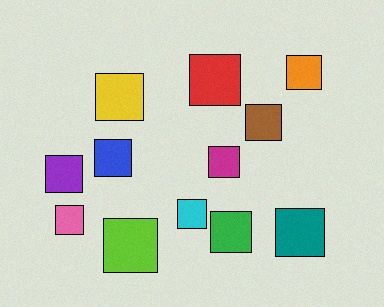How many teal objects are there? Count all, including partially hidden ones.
There is 1 teal object.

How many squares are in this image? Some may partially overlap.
There are 12 squares.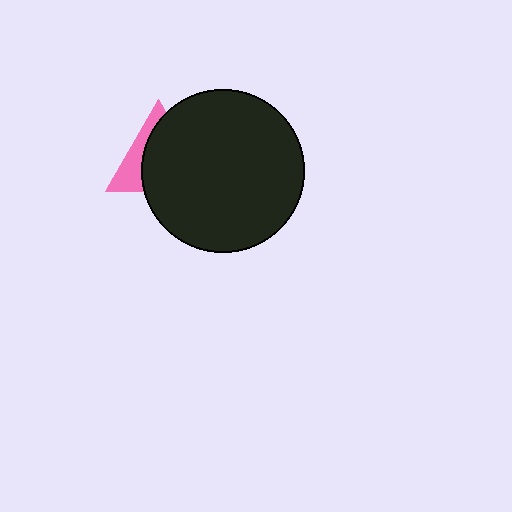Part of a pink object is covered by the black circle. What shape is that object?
It is a triangle.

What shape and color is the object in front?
The object in front is a black circle.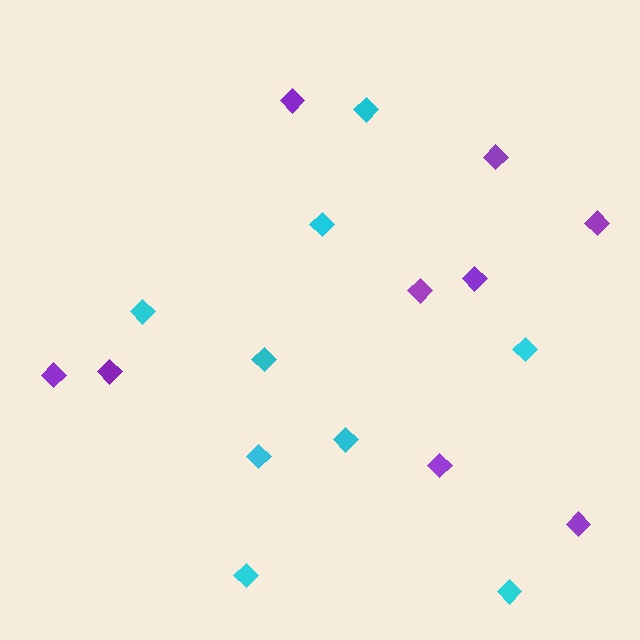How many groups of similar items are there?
There are 2 groups: one group of purple diamonds (9) and one group of cyan diamonds (9).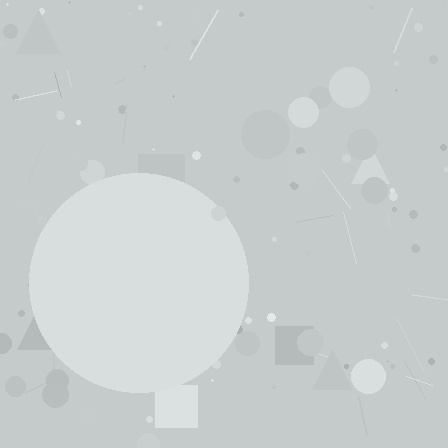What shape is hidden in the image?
A circle is hidden in the image.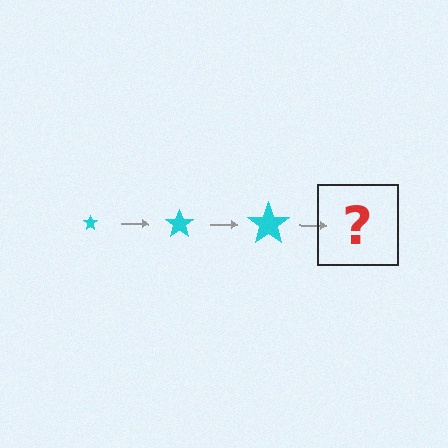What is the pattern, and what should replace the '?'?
The pattern is that the star gets progressively larger each step. The '?' should be a cyan star, larger than the previous one.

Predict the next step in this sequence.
The next step is a cyan star, larger than the previous one.